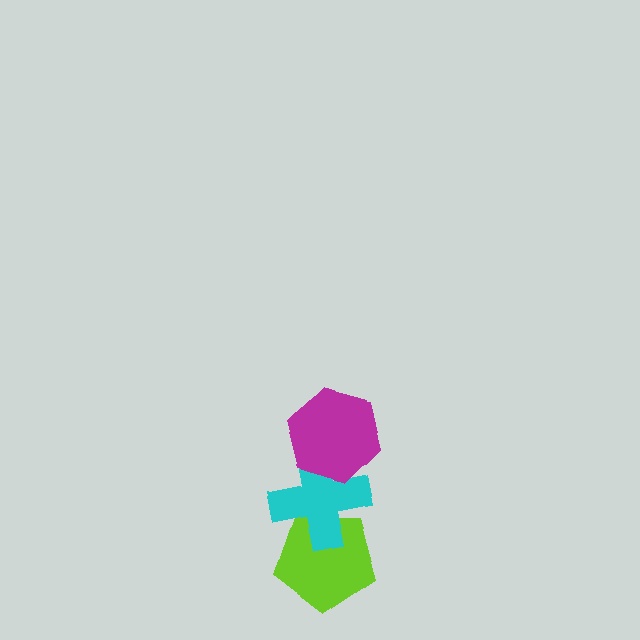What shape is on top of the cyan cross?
The magenta hexagon is on top of the cyan cross.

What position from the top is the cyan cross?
The cyan cross is 2nd from the top.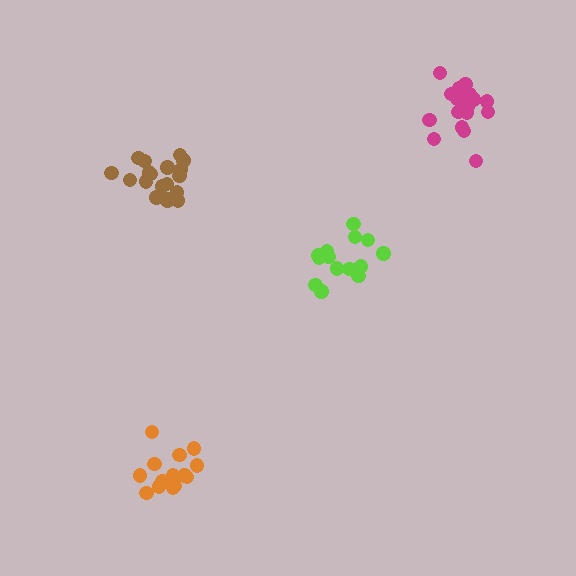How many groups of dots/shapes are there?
There are 4 groups.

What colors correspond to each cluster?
The clusters are colored: brown, lime, magenta, orange.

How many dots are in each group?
Group 1: 19 dots, Group 2: 16 dots, Group 3: 21 dots, Group 4: 15 dots (71 total).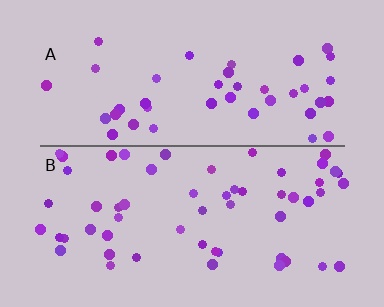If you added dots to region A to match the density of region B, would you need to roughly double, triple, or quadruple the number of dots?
Approximately double.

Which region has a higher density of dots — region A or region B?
B (the bottom).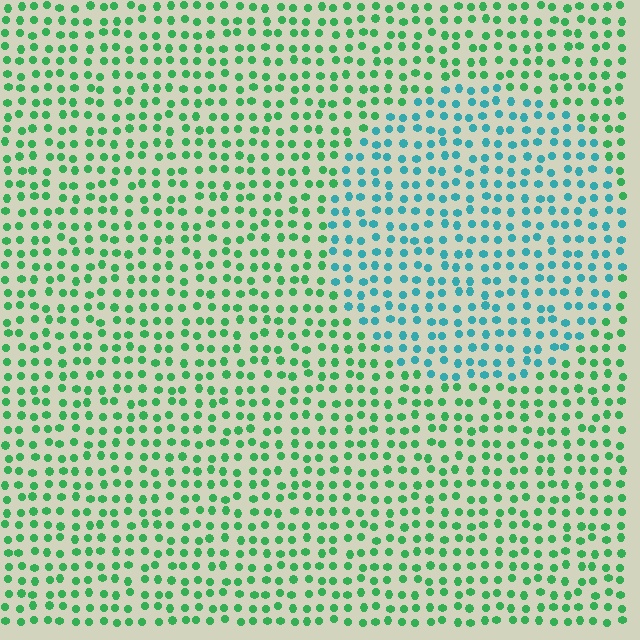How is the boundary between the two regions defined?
The boundary is defined purely by a slight shift in hue (about 47 degrees). Spacing, size, and orientation are identical on both sides.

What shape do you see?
I see a circle.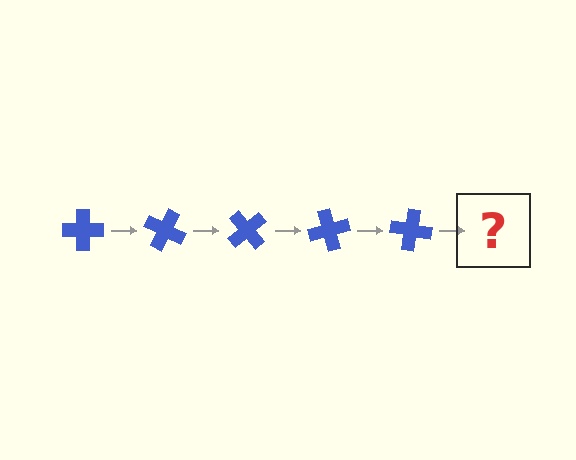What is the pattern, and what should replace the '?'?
The pattern is that the cross rotates 25 degrees each step. The '?' should be a blue cross rotated 125 degrees.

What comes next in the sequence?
The next element should be a blue cross rotated 125 degrees.